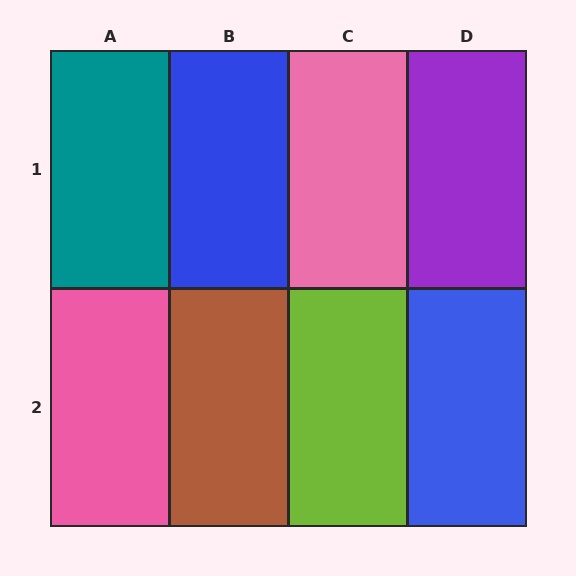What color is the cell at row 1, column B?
Blue.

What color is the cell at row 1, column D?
Purple.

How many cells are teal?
1 cell is teal.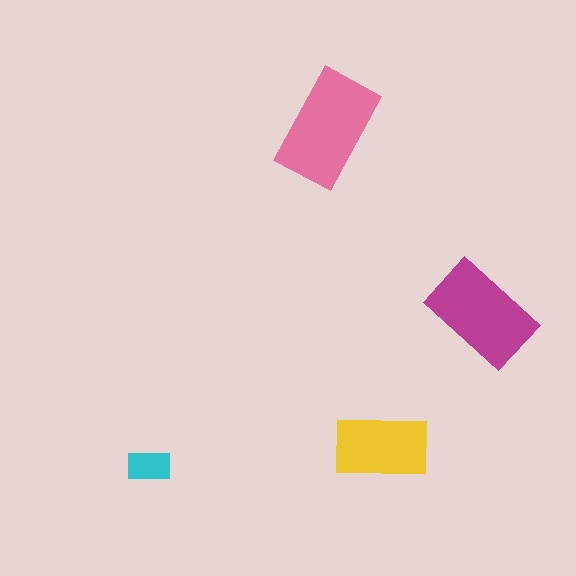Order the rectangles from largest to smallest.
the pink one, the magenta one, the yellow one, the cyan one.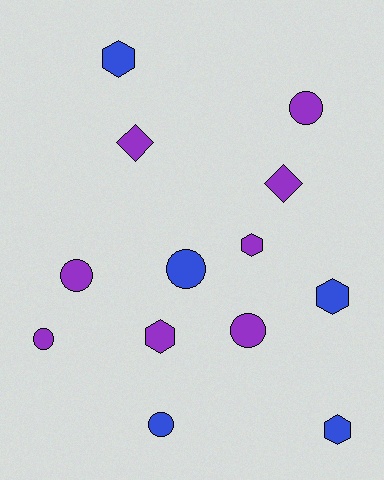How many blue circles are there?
There are 2 blue circles.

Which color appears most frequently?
Purple, with 8 objects.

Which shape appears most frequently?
Circle, with 6 objects.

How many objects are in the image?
There are 13 objects.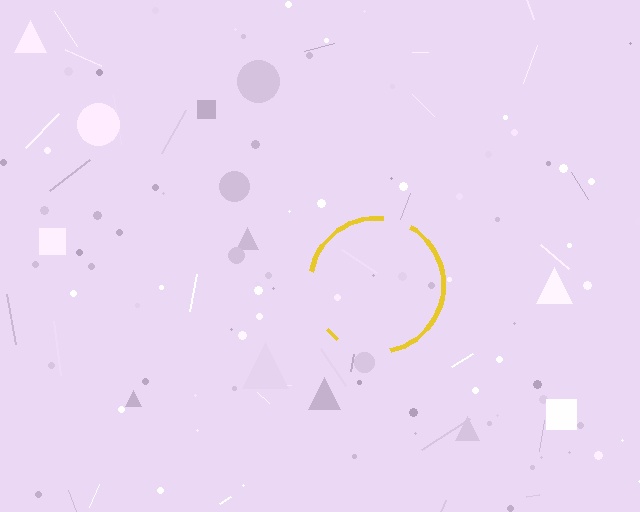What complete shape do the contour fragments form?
The contour fragments form a circle.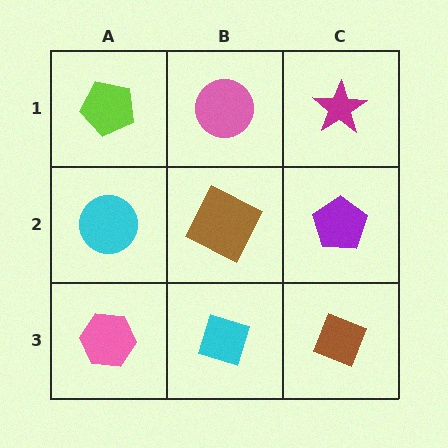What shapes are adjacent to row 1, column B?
A brown square (row 2, column B), a lime pentagon (row 1, column A), a magenta star (row 1, column C).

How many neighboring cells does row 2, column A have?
3.